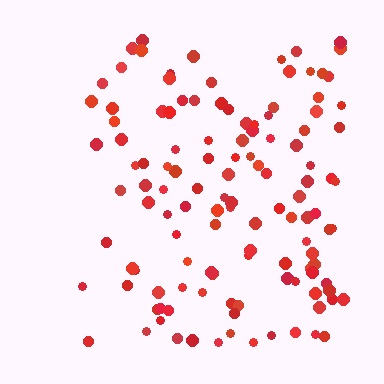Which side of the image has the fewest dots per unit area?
The left.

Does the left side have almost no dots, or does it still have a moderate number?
Still a moderate number, just noticeably fewer than the right.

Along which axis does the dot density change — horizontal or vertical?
Horizontal.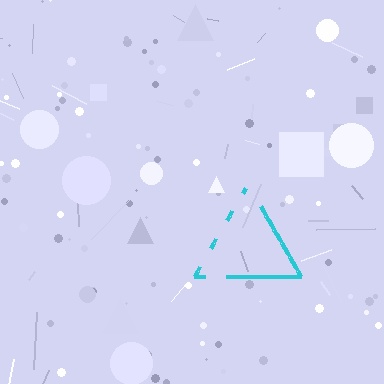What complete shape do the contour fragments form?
The contour fragments form a triangle.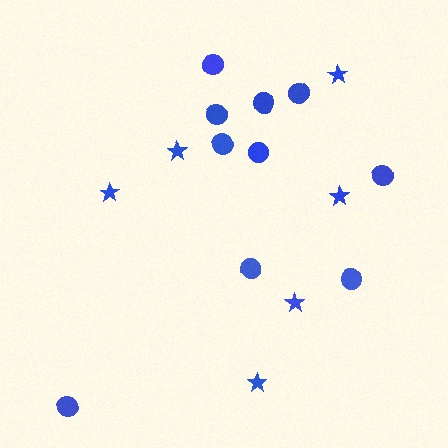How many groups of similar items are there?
There are 2 groups: one group of stars (6) and one group of circles (10).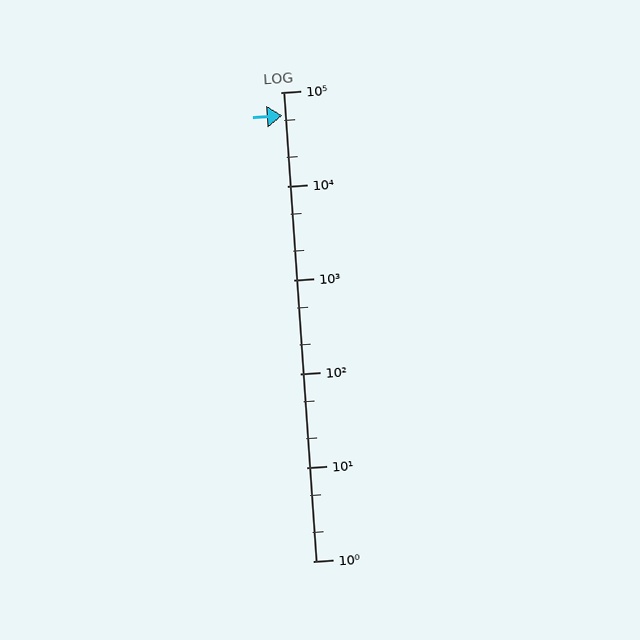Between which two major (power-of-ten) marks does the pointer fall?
The pointer is between 10000 and 100000.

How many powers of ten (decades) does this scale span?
The scale spans 5 decades, from 1 to 100000.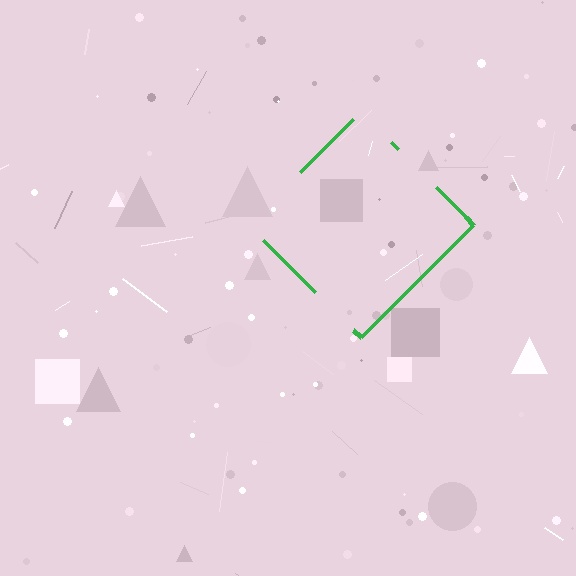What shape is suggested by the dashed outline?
The dashed outline suggests a diamond.